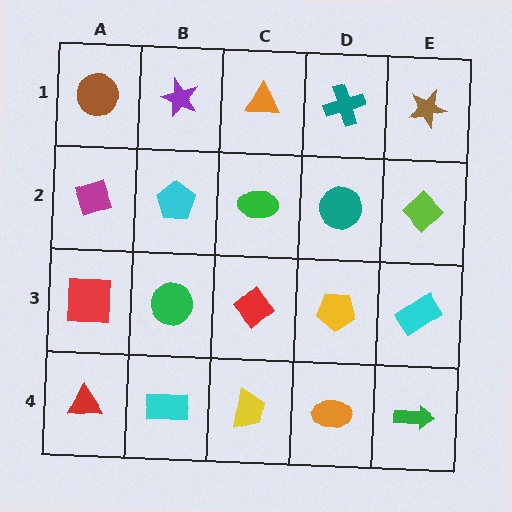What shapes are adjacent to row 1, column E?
A lime diamond (row 2, column E), a teal cross (row 1, column D).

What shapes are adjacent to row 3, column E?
A lime diamond (row 2, column E), a green arrow (row 4, column E), a yellow pentagon (row 3, column D).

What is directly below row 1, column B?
A cyan pentagon.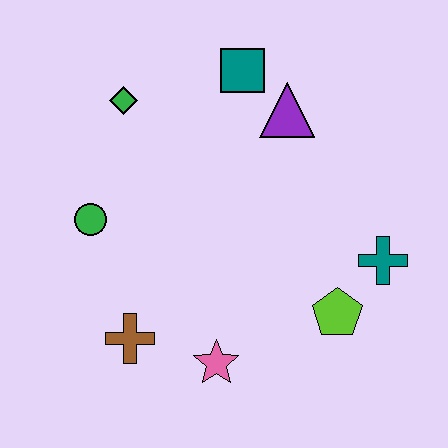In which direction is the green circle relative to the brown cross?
The green circle is above the brown cross.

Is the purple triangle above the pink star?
Yes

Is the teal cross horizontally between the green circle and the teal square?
No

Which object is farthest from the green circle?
The teal cross is farthest from the green circle.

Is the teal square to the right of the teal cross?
No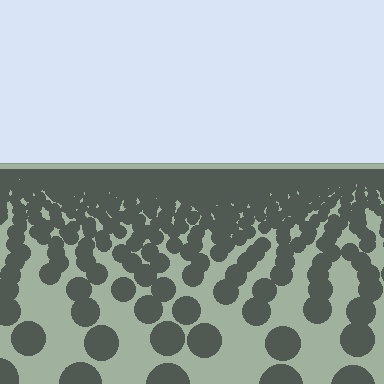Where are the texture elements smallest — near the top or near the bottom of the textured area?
Near the top.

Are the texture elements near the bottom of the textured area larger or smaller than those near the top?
Larger. Near the bottom, elements are closer to the viewer and appear at a bigger on-screen size.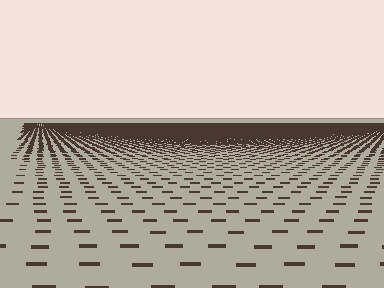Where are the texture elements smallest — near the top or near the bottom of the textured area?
Near the top.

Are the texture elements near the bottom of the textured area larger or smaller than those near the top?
Larger. Near the bottom, elements are closer to the viewer and appear at a bigger on-screen size.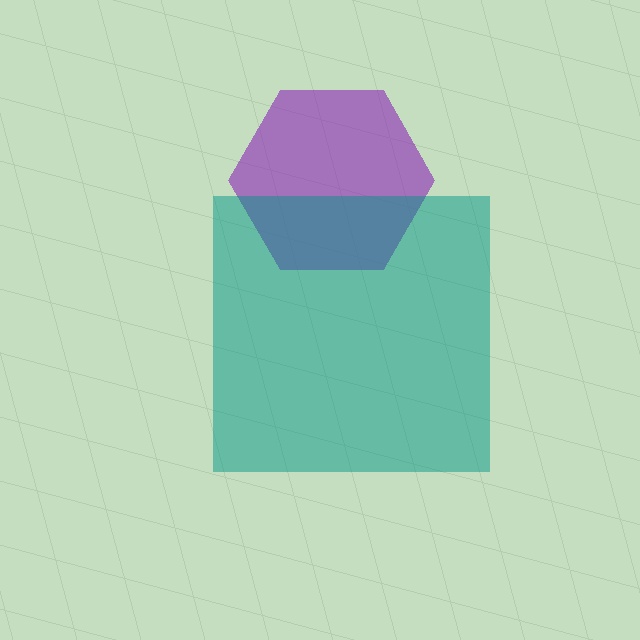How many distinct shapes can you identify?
There are 2 distinct shapes: a purple hexagon, a teal square.